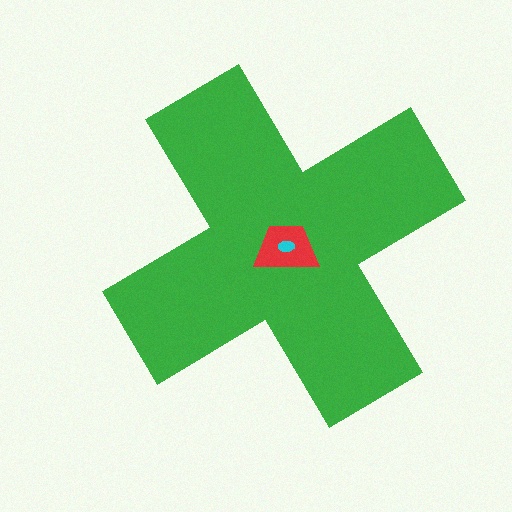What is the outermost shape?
The green cross.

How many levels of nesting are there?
3.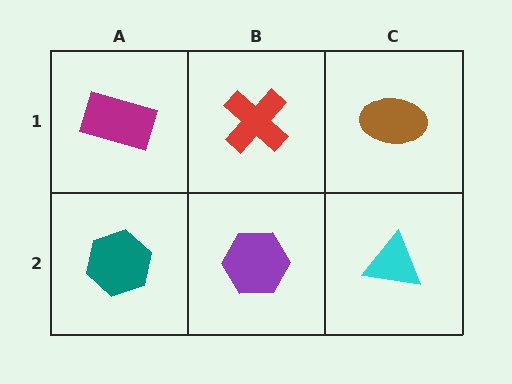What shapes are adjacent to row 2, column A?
A magenta rectangle (row 1, column A), a purple hexagon (row 2, column B).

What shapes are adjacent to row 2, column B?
A red cross (row 1, column B), a teal hexagon (row 2, column A), a cyan triangle (row 2, column C).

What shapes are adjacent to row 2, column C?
A brown ellipse (row 1, column C), a purple hexagon (row 2, column B).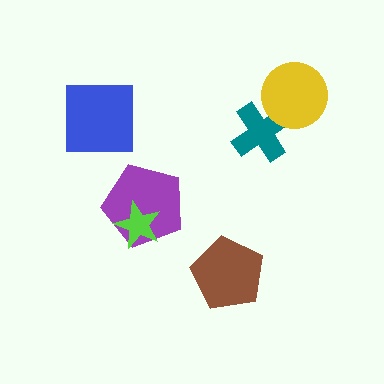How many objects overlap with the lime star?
1 object overlaps with the lime star.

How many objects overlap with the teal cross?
1 object overlaps with the teal cross.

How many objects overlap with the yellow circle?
1 object overlaps with the yellow circle.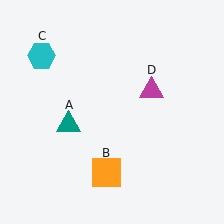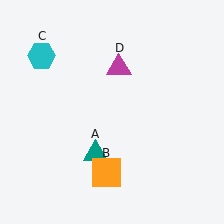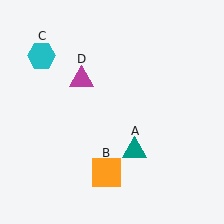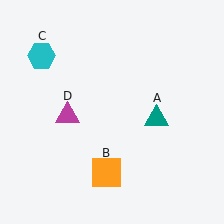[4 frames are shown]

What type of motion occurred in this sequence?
The teal triangle (object A), magenta triangle (object D) rotated counterclockwise around the center of the scene.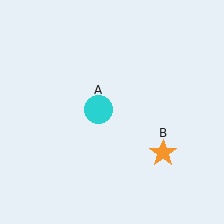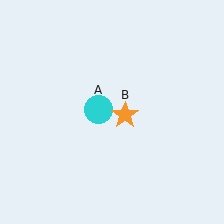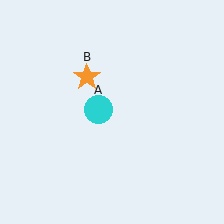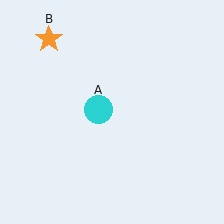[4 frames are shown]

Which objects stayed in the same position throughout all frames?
Cyan circle (object A) remained stationary.